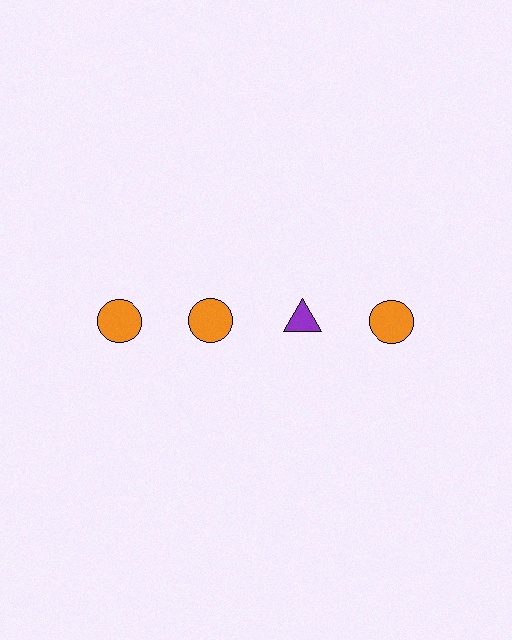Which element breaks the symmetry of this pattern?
The purple triangle in the top row, center column breaks the symmetry. All other shapes are orange circles.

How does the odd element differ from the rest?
It differs in both color (purple instead of orange) and shape (triangle instead of circle).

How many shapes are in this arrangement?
There are 4 shapes arranged in a grid pattern.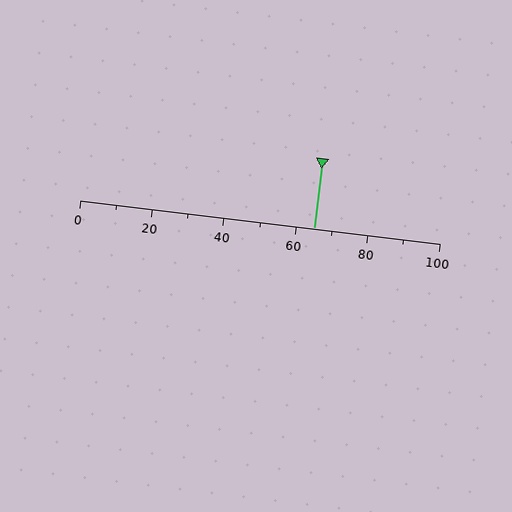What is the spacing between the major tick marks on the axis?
The major ticks are spaced 20 apart.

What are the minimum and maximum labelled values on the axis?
The axis runs from 0 to 100.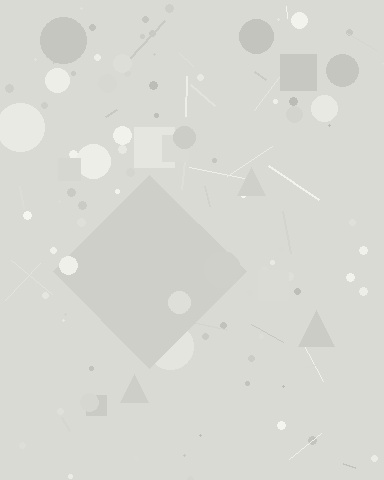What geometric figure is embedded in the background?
A diamond is embedded in the background.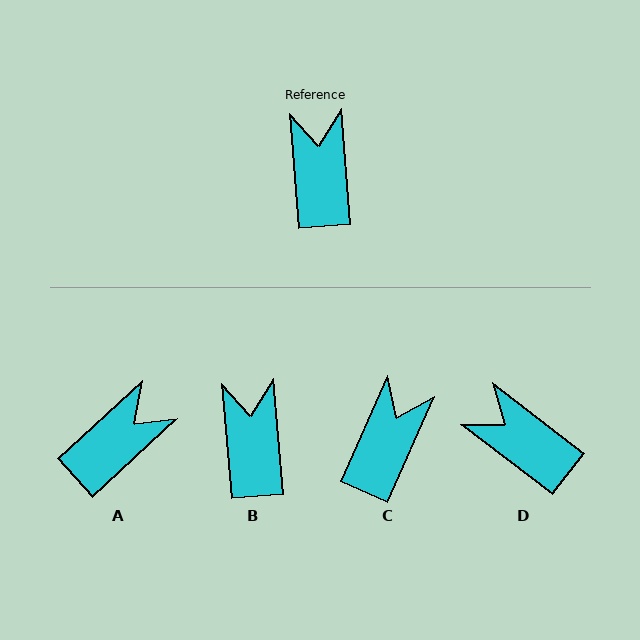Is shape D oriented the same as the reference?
No, it is off by about 48 degrees.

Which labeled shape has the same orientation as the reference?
B.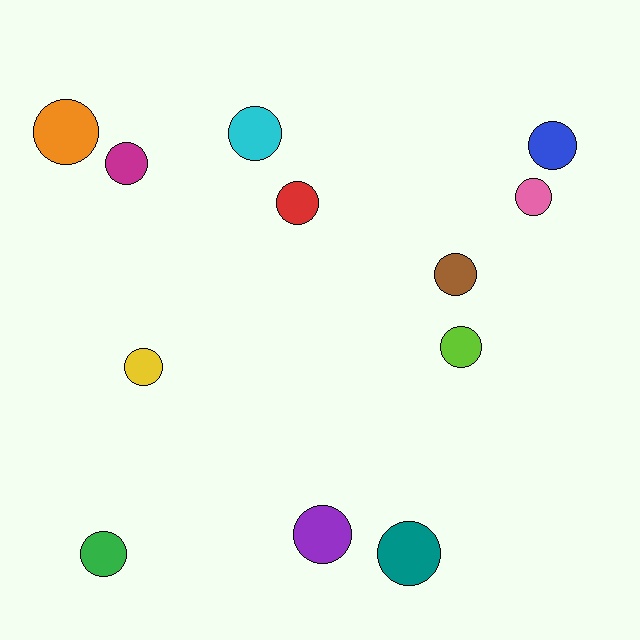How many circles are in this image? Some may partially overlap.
There are 12 circles.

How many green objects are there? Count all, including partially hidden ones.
There is 1 green object.